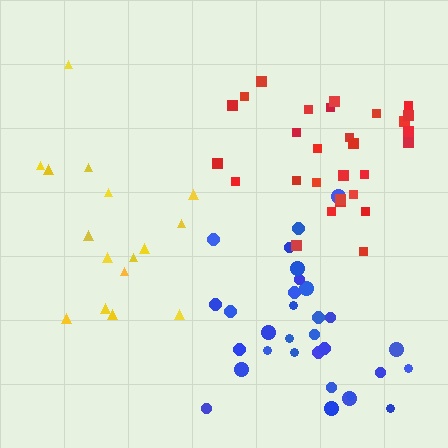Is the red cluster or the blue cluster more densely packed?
Red.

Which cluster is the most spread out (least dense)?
Yellow.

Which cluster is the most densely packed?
Red.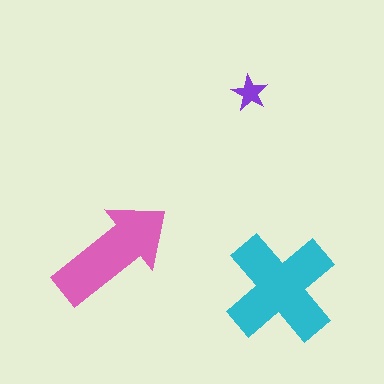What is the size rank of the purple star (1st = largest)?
3rd.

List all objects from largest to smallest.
The cyan cross, the pink arrow, the purple star.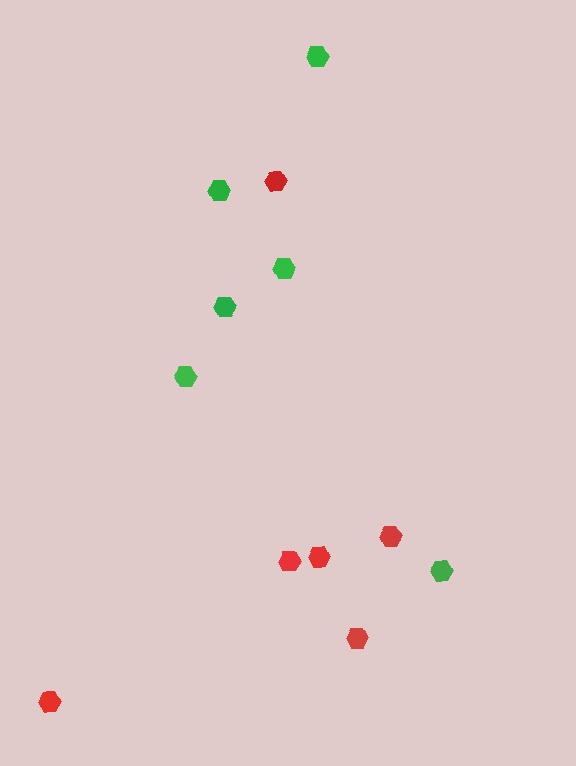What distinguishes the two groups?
There are 2 groups: one group of red hexagons (6) and one group of green hexagons (6).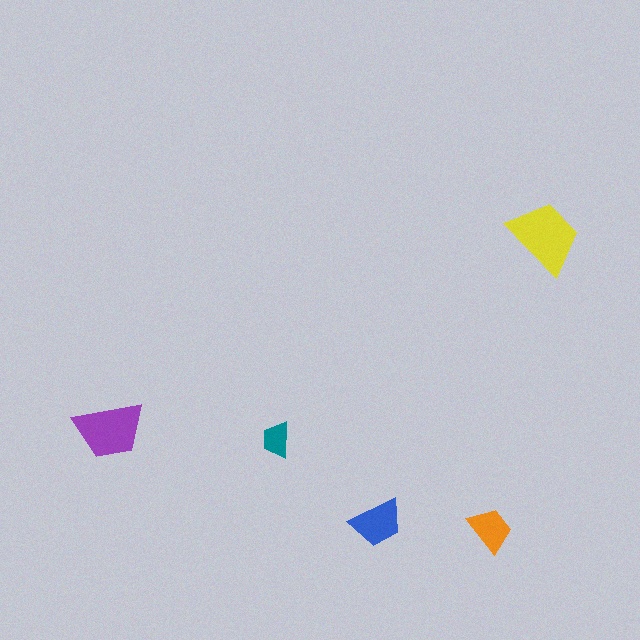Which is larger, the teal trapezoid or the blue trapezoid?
The blue one.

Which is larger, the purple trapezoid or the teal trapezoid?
The purple one.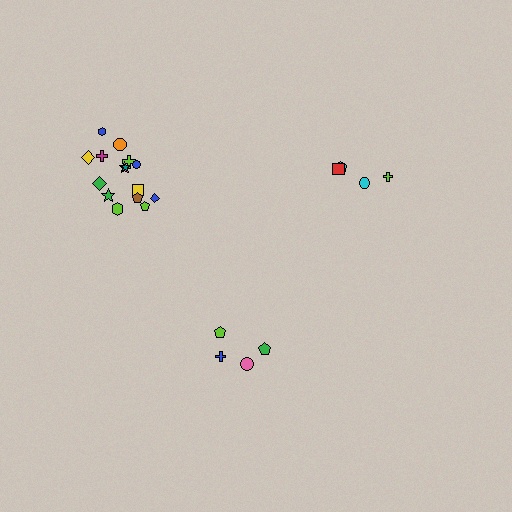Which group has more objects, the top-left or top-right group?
The top-left group.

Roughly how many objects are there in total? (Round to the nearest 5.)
Roughly 25 objects in total.